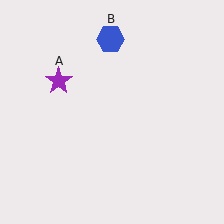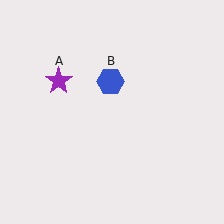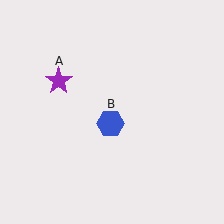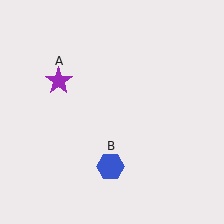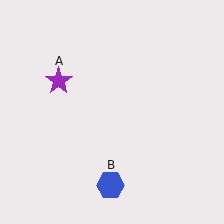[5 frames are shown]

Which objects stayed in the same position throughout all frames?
Purple star (object A) remained stationary.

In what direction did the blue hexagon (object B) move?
The blue hexagon (object B) moved down.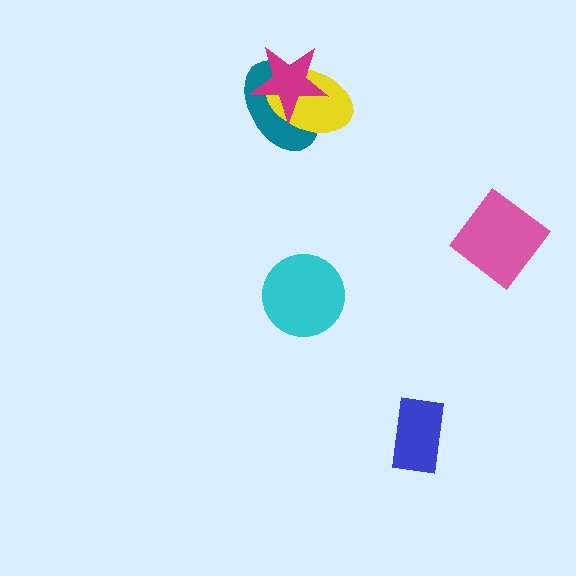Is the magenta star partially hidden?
No, no other shape covers it.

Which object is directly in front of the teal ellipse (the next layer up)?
The yellow ellipse is directly in front of the teal ellipse.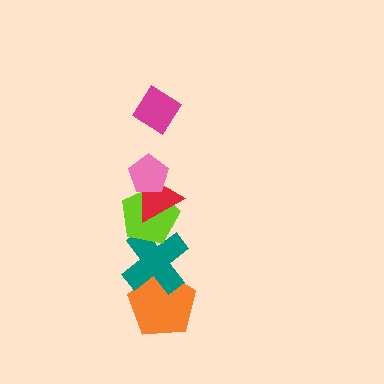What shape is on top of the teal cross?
The lime pentagon is on top of the teal cross.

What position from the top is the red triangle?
The red triangle is 3rd from the top.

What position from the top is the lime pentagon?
The lime pentagon is 4th from the top.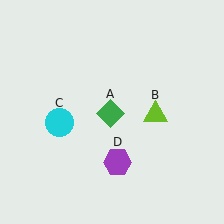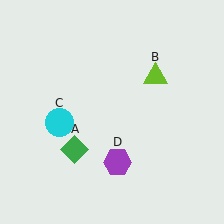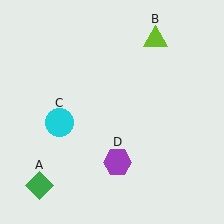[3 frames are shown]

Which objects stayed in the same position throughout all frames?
Cyan circle (object C) and purple hexagon (object D) remained stationary.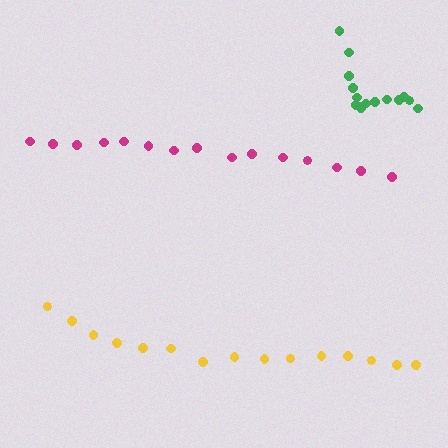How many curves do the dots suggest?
There are 3 distinct paths.